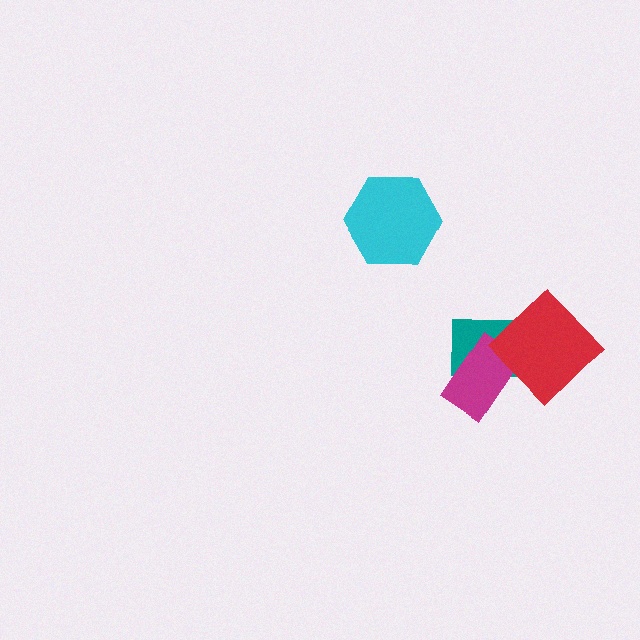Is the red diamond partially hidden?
No, no other shape covers it.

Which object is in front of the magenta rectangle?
The red diamond is in front of the magenta rectangle.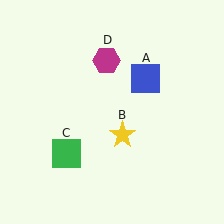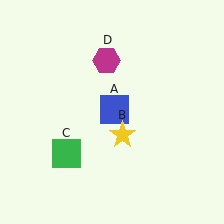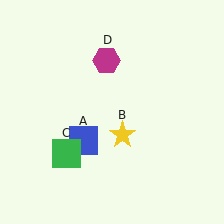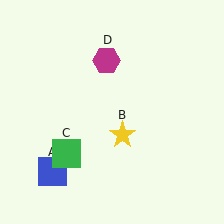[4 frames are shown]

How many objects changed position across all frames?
1 object changed position: blue square (object A).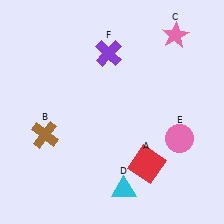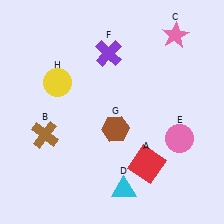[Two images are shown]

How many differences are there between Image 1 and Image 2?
There are 2 differences between the two images.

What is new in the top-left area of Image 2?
A yellow circle (H) was added in the top-left area of Image 2.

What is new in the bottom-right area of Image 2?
A brown hexagon (G) was added in the bottom-right area of Image 2.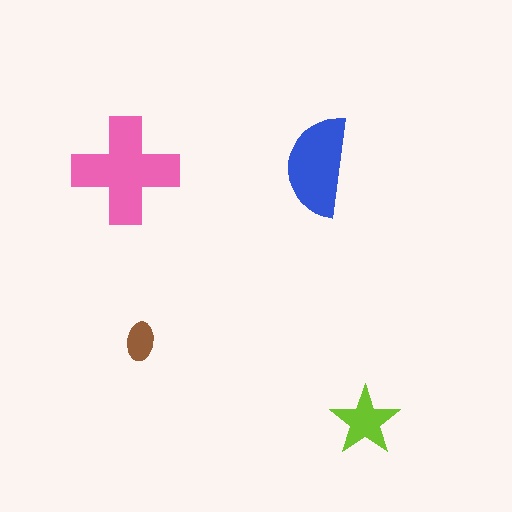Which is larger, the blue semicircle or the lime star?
The blue semicircle.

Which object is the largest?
The pink cross.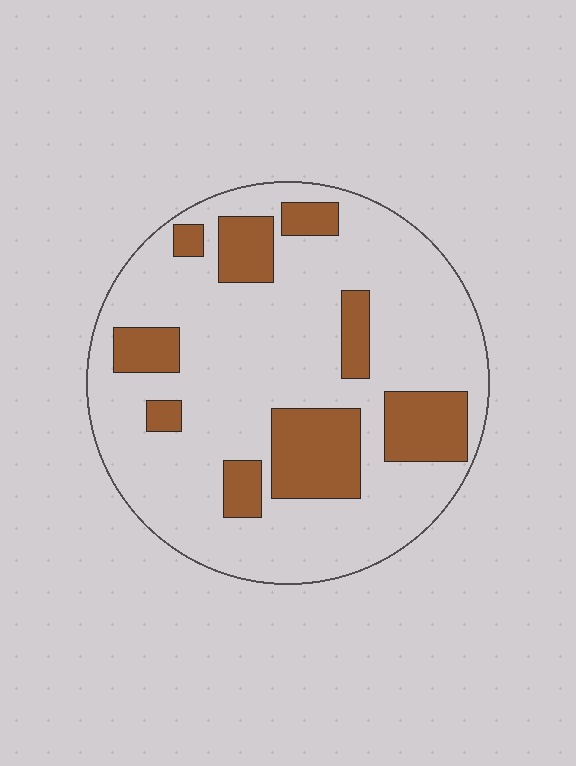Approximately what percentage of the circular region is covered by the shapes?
Approximately 25%.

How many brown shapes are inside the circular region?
9.